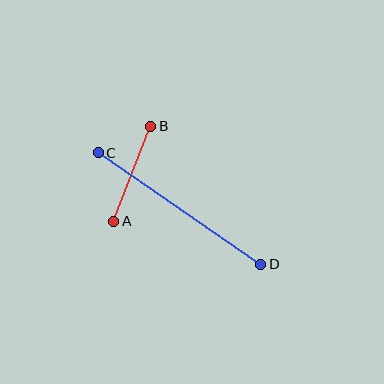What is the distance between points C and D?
The distance is approximately 197 pixels.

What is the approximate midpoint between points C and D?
The midpoint is at approximately (179, 209) pixels.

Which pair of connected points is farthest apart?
Points C and D are farthest apart.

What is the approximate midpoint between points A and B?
The midpoint is at approximately (132, 174) pixels.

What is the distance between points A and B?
The distance is approximately 102 pixels.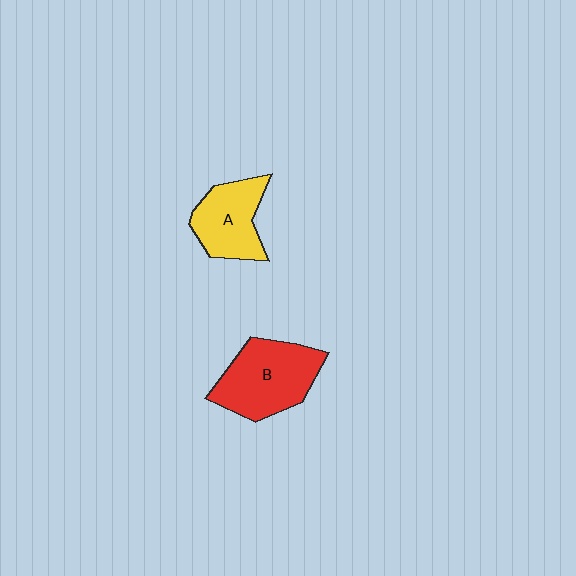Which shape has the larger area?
Shape B (red).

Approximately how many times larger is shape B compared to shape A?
Approximately 1.3 times.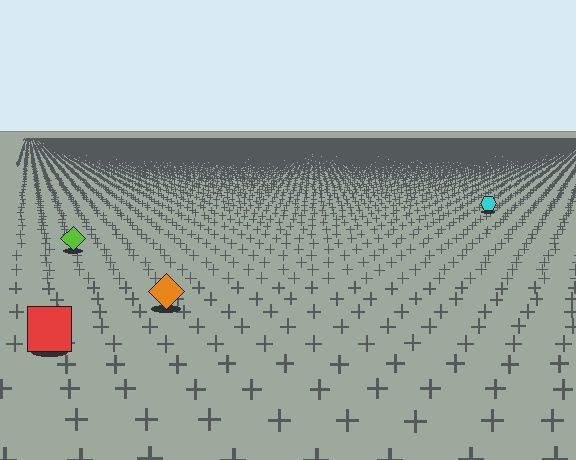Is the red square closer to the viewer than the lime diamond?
Yes. The red square is closer — you can tell from the texture gradient: the ground texture is coarser near it.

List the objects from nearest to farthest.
From nearest to farthest: the red square, the orange diamond, the lime diamond, the cyan hexagon.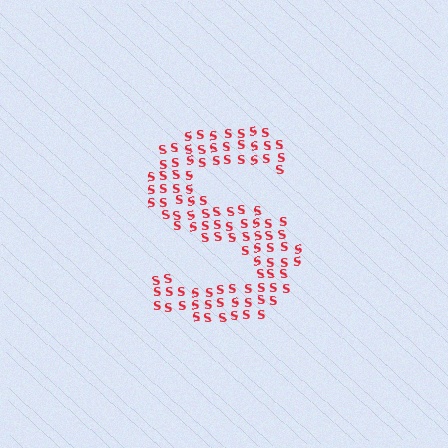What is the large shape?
The large shape is the letter S.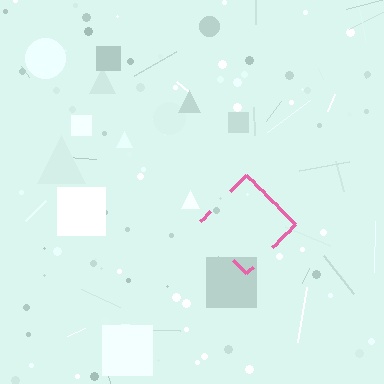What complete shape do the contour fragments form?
The contour fragments form a diamond.